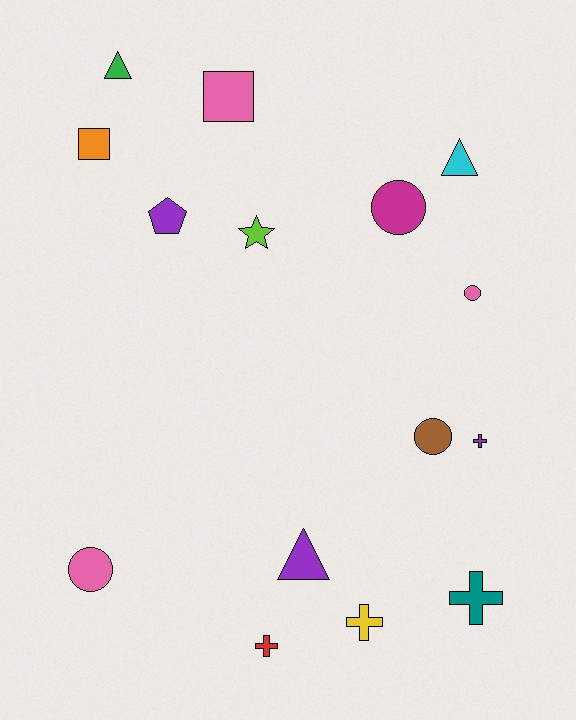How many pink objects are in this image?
There are 3 pink objects.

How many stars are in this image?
There is 1 star.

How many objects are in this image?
There are 15 objects.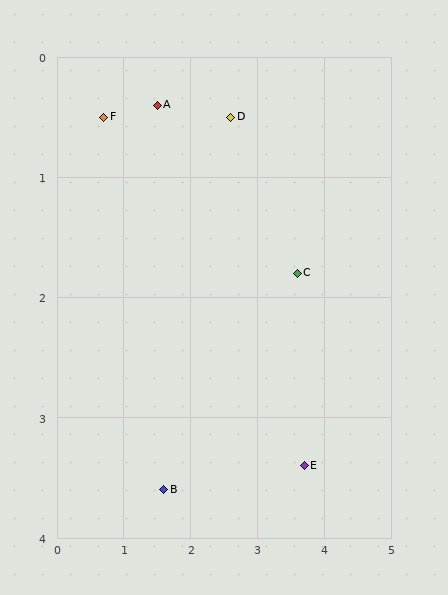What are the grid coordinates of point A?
Point A is at approximately (1.5, 0.4).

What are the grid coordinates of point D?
Point D is at approximately (2.6, 0.5).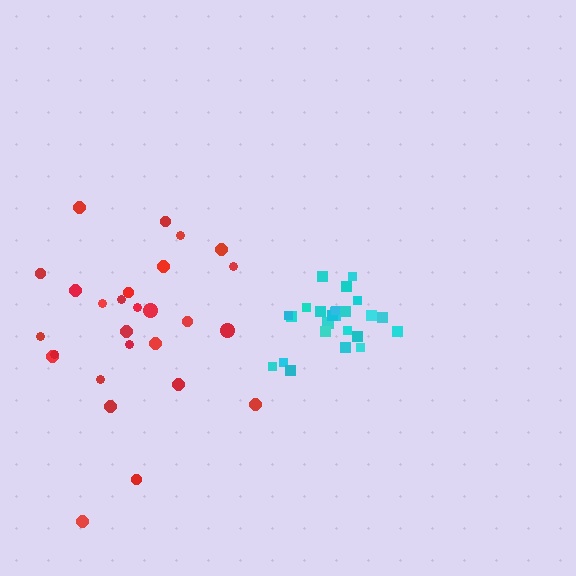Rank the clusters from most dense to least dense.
cyan, red.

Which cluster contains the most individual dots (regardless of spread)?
Red (27).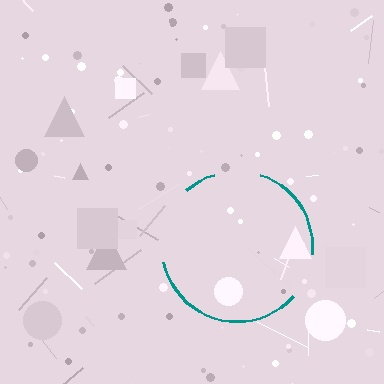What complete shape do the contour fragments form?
The contour fragments form a circle.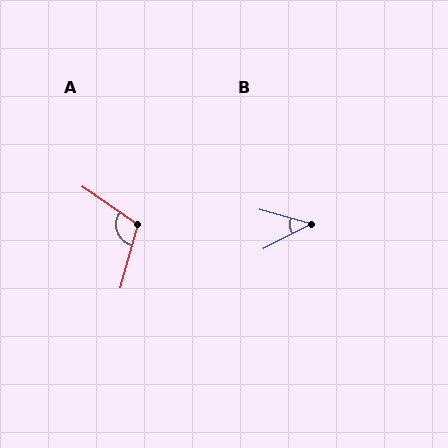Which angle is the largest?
A, at approximately 110 degrees.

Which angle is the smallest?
B, at approximately 43 degrees.